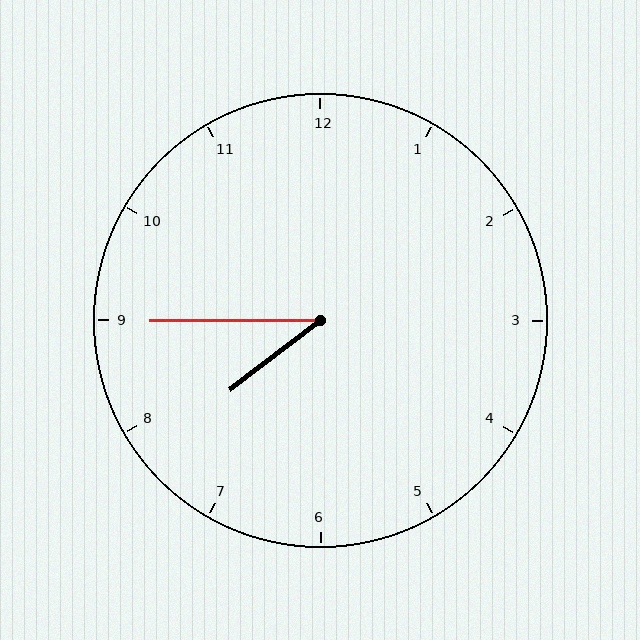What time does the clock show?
7:45.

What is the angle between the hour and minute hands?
Approximately 38 degrees.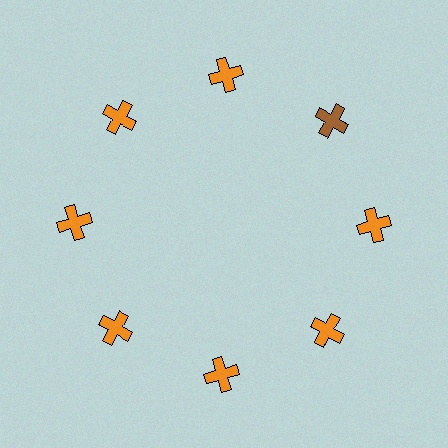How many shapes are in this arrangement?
There are 8 shapes arranged in a ring pattern.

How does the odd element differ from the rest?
It has a different color: brown instead of orange.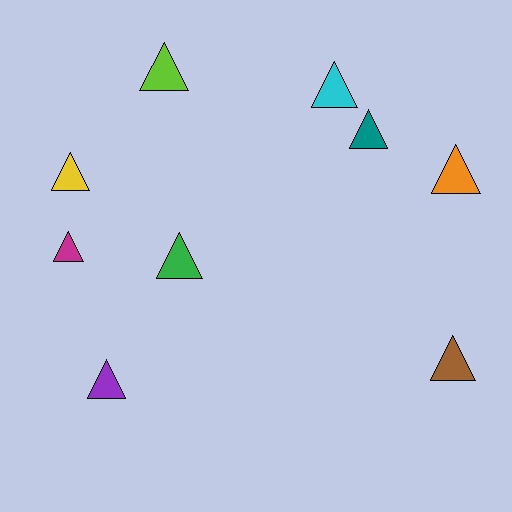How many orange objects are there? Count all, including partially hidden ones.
There is 1 orange object.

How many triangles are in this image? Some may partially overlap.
There are 9 triangles.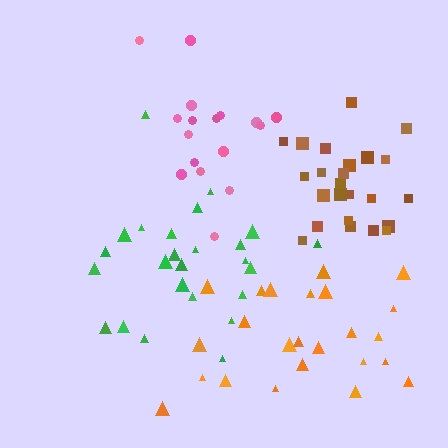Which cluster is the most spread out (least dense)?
Orange.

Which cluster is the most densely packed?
Brown.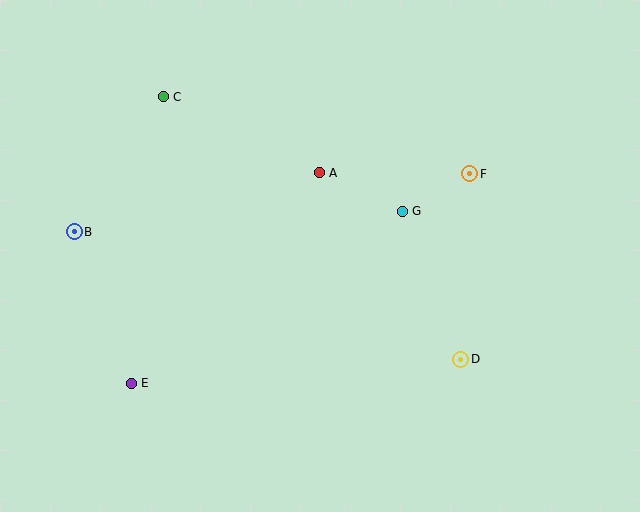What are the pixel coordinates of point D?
Point D is at (461, 359).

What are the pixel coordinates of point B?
Point B is at (74, 232).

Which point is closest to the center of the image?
Point A at (319, 173) is closest to the center.